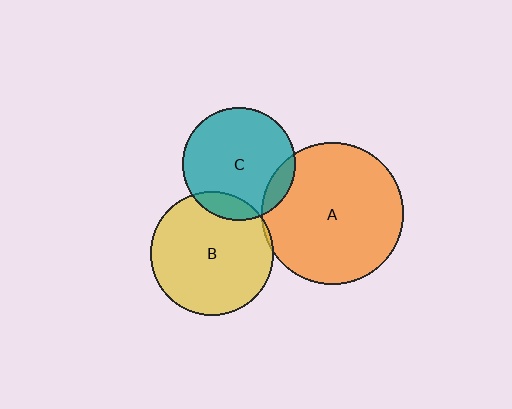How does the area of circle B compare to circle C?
Approximately 1.2 times.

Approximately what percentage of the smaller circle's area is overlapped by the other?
Approximately 5%.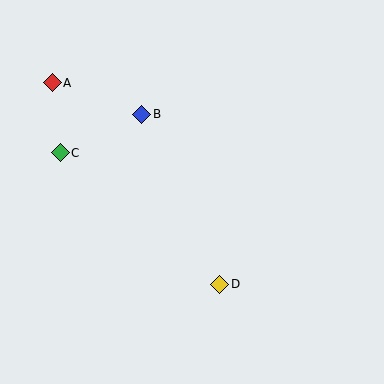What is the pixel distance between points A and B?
The distance between A and B is 95 pixels.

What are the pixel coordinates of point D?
Point D is at (220, 284).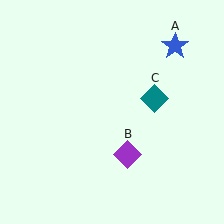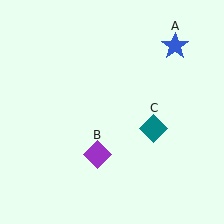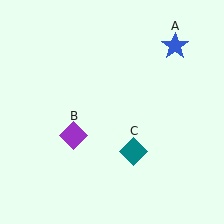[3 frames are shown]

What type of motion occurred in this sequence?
The purple diamond (object B), teal diamond (object C) rotated clockwise around the center of the scene.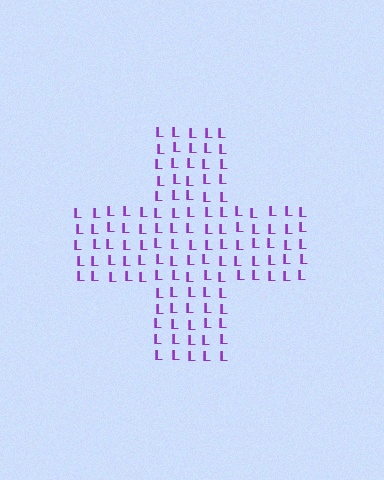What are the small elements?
The small elements are letter L's.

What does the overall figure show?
The overall figure shows a cross.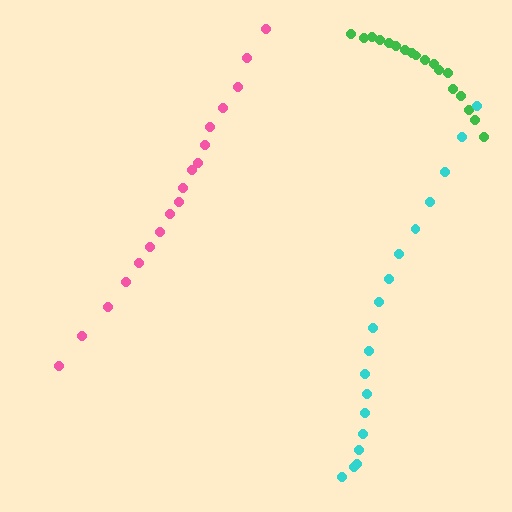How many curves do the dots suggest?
There are 3 distinct paths.